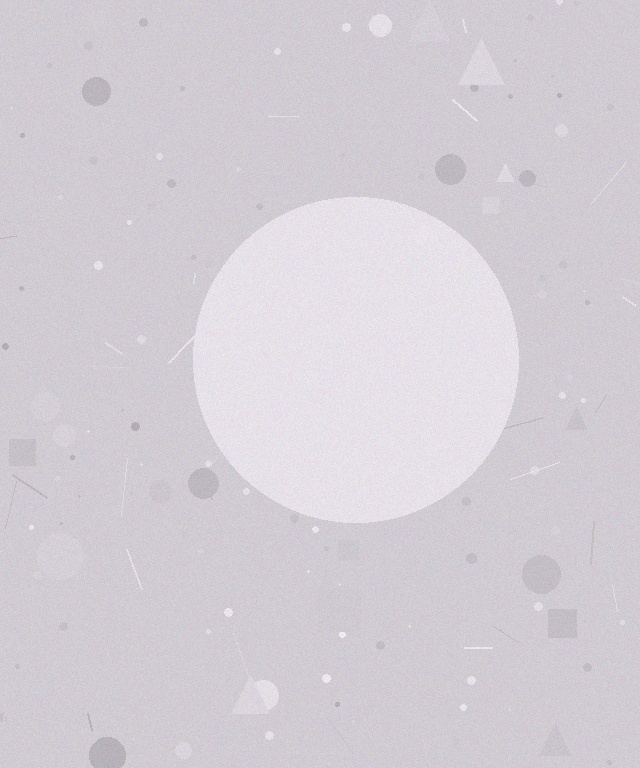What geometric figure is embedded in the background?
A circle is embedded in the background.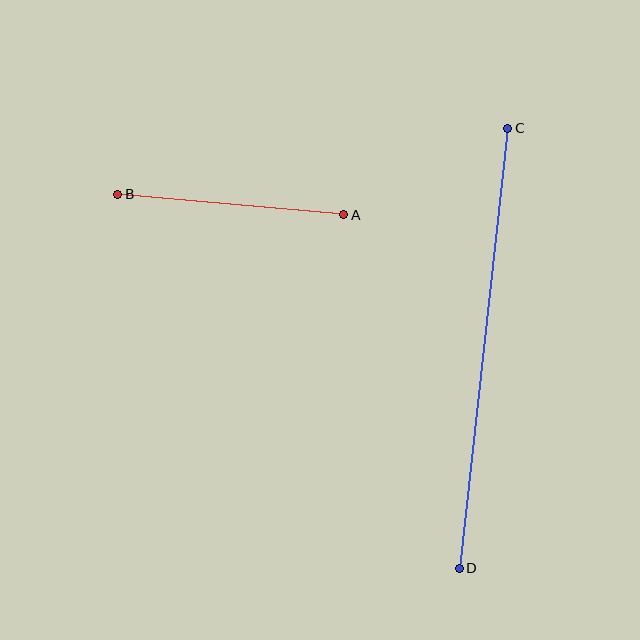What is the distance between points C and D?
The distance is approximately 443 pixels.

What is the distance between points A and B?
The distance is approximately 227 pixels.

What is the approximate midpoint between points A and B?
The midpoint is at approximately (231, 204) pixels.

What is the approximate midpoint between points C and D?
The midpoint is at approximately (483, 348) pixels.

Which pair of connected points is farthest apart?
Points C and D are farthest apart.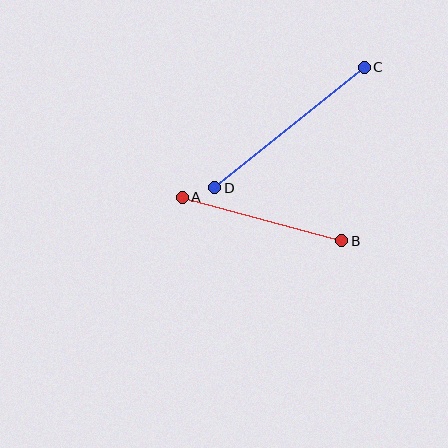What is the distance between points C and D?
The distance is approximately 192 pixels.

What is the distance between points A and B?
The distance is approximately 165 pixels.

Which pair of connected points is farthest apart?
Points C and D are farthest apart.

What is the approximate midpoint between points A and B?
The midpoint is at approximately (262, 219) pixels.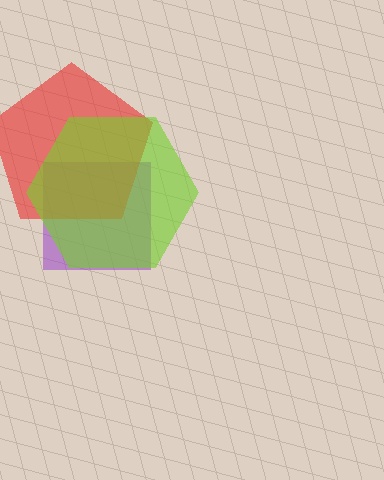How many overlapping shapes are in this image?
There are 3 overlapping shapes in the image.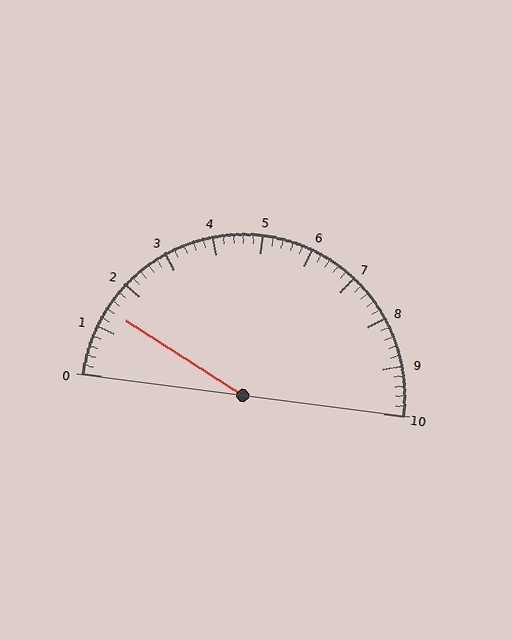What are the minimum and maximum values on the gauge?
The gauge ranges from 0 to 10.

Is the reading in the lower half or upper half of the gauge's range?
The reading is in the lower half of the range (0 to 10).